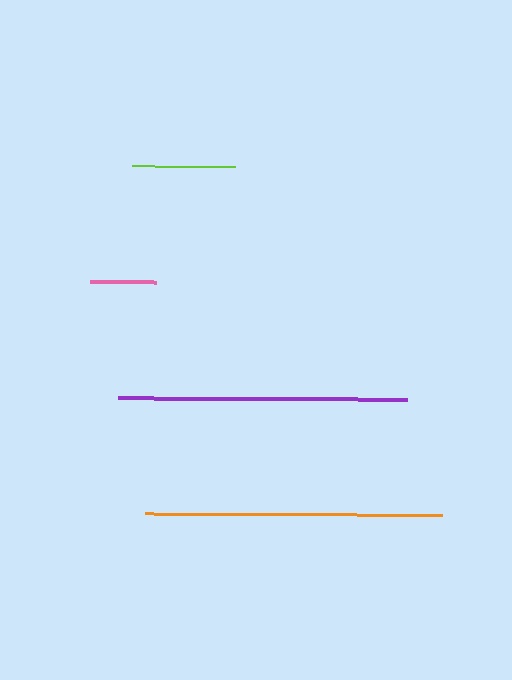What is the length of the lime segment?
The lime segment is approximately 103 pixels long.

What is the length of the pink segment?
The pink segment is approximately 66 pixels long.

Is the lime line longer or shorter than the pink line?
The lime line is longer than the pink line.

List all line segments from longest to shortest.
From longest to shortest: orange, purple, lime, pink.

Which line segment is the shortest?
The pink line is the shortest at approximately 66 pixels.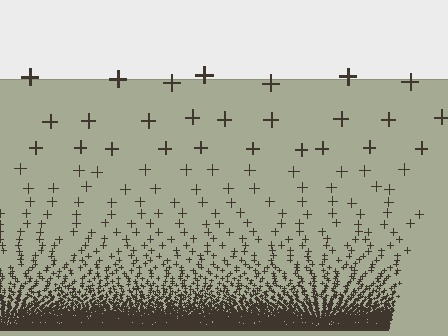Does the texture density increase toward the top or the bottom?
Density increases toward the bottom.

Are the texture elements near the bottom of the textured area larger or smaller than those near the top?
Smaller. The gradient is inverted — elements near the bottom are smaller and denser.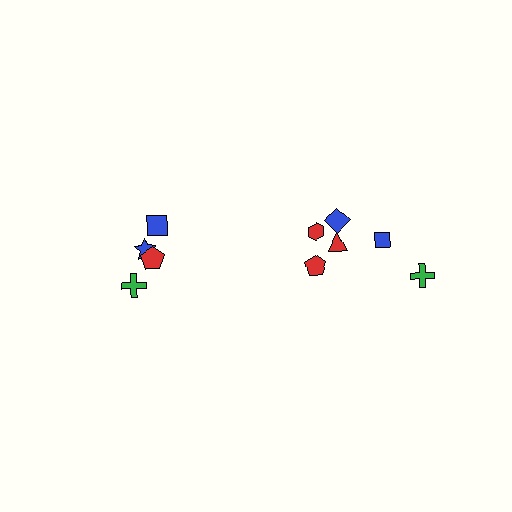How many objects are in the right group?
There are 6 objects.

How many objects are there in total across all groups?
There are 10 objects.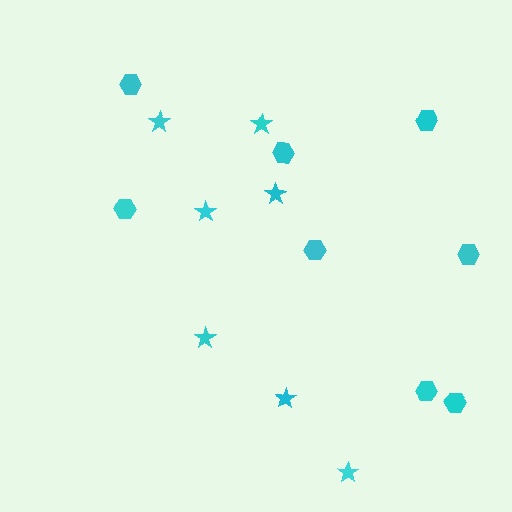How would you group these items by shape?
There are 2 groups: one group of stars (7) and one group of hexagons (8).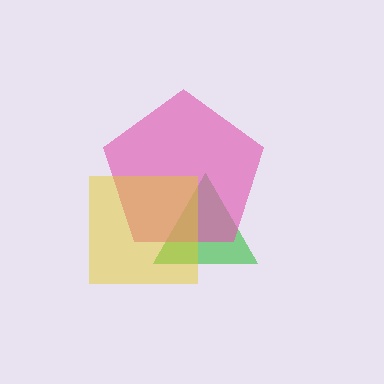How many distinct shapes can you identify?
There are 3 distinct shapes: a green triangle, a pink pentagon, a yellow square.